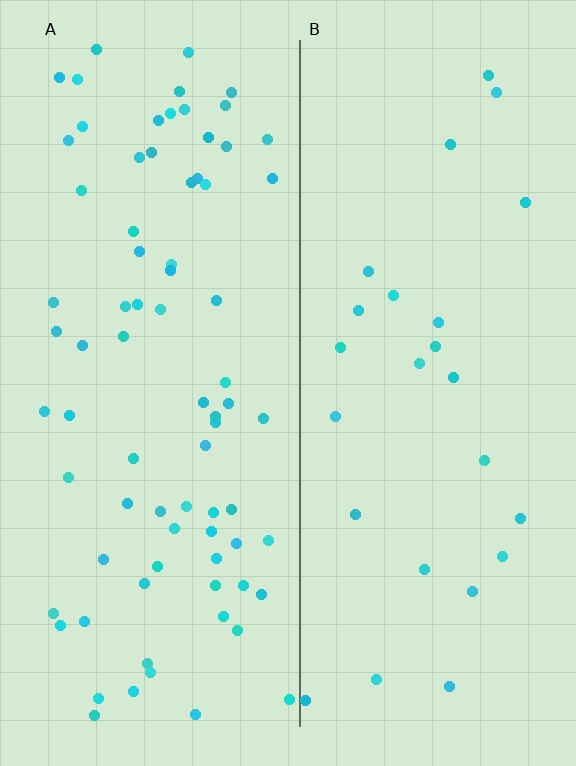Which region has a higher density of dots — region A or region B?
A (the left).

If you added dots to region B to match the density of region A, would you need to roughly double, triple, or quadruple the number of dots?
Approximately triple.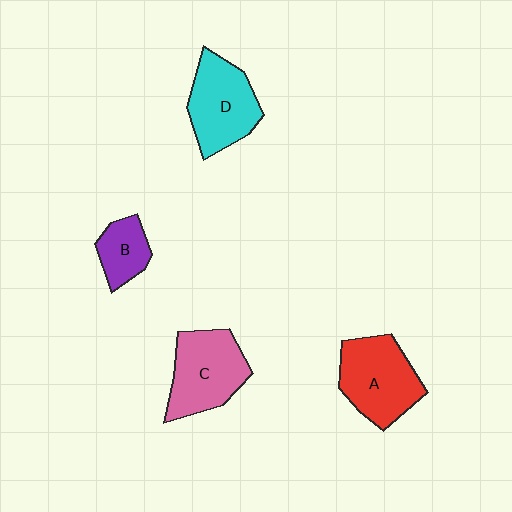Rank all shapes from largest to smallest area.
From largest to smallest: A (red), C (pink), D (cyan), B (purple).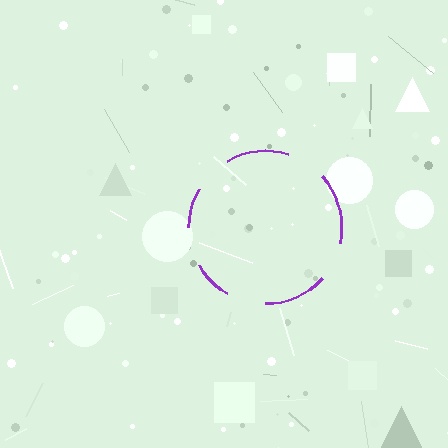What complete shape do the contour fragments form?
The contour fragments form a circle.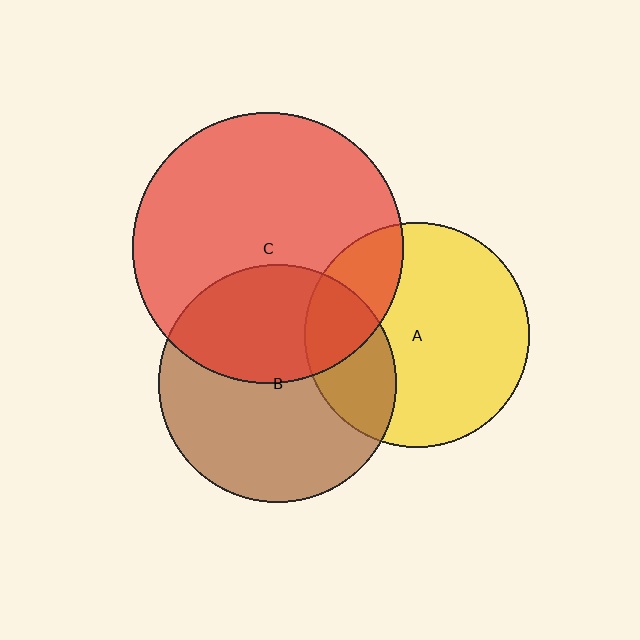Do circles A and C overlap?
Yes.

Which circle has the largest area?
Circle C (red).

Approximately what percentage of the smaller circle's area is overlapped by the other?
Approximately 25%.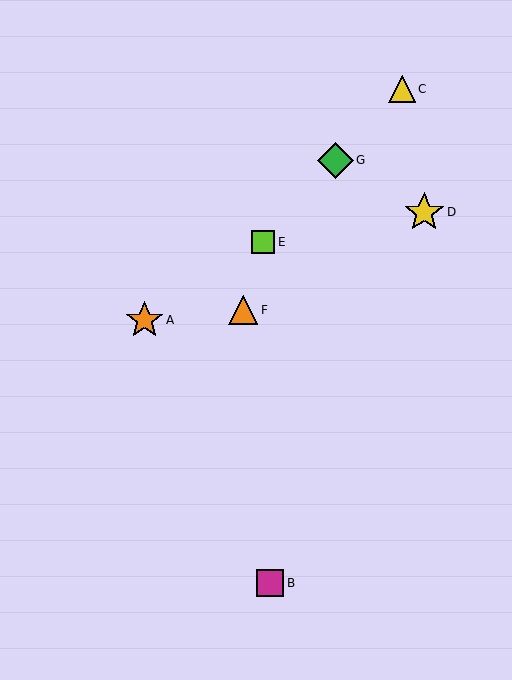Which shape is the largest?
The yellow star (labeled D) is the largest.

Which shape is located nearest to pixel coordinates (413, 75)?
The yellow triangle (labeled C) at (402, 89) is nearest to that location.